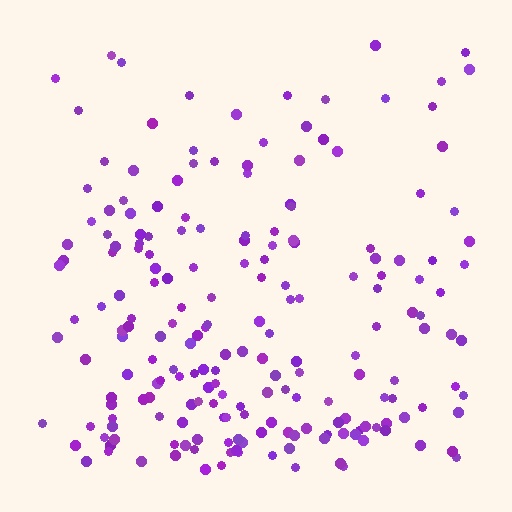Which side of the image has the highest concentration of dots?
The bottom.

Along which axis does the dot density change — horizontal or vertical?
Vertical.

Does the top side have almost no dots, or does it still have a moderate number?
Still a moderate number, just noticeably fewer than the bottom.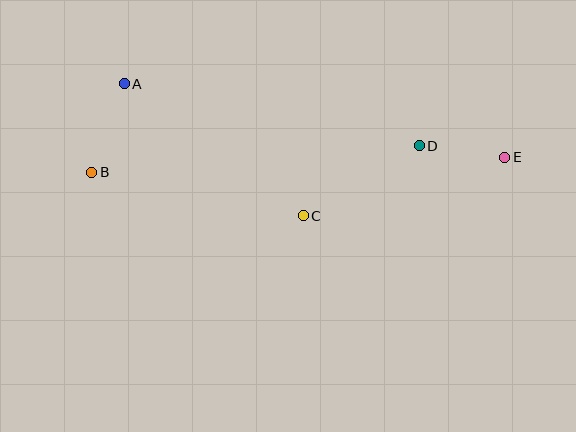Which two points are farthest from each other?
Points B and E are farthest from each other.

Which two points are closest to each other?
Points D and E are closest to each other.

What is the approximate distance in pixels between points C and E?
The distance between C and E is approximately 210 pixels.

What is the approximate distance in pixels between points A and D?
The distance between A and D is approximately 302 pixels.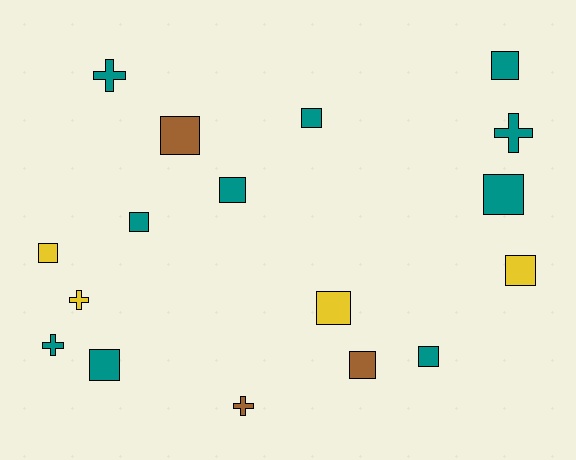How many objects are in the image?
There are 17 objects.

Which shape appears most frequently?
Square, with 12 objects.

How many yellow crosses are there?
There is 1 yellow cross.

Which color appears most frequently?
Teal, with 10 objects.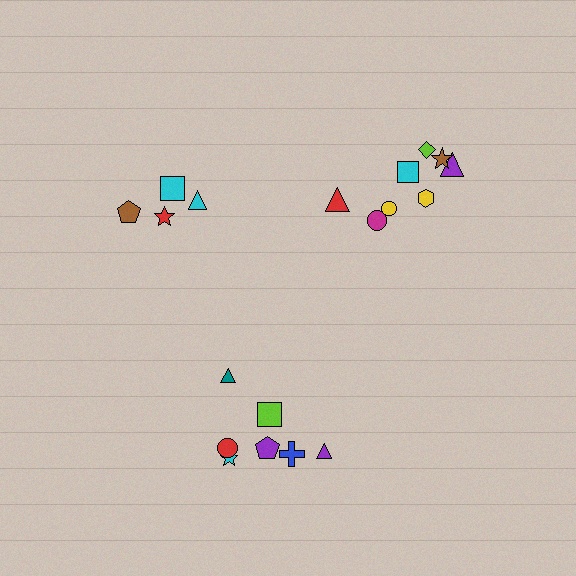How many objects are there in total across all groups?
There are 19 objects.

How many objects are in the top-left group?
There are 4 objects.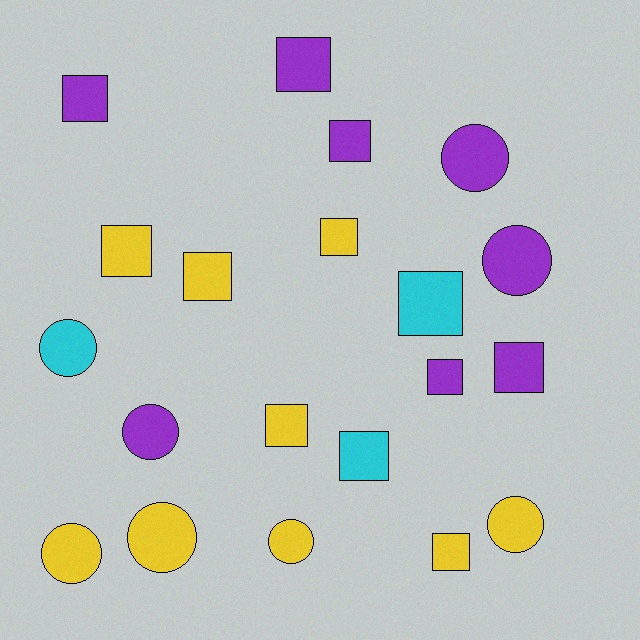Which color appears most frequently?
Yellow, with 9 objects.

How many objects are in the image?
There are 20 objects.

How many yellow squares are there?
There are 5 yellow squares.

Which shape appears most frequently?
Square, with 12 objects.